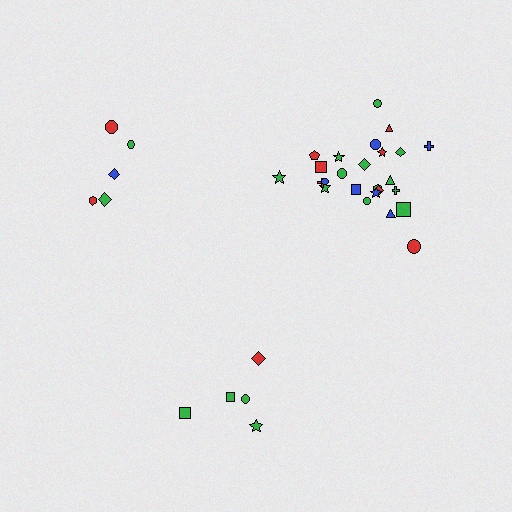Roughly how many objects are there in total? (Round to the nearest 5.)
Roughly 35 objects in total.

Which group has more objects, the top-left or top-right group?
The top-right group.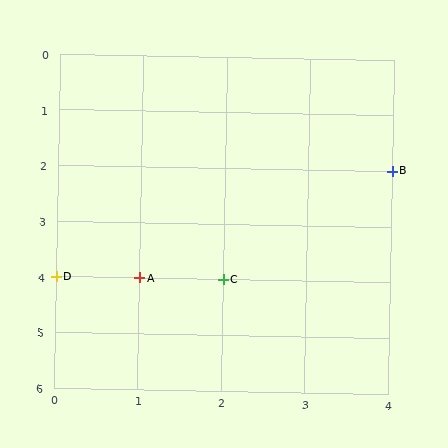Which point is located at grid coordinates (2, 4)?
Point C is at (2, 4).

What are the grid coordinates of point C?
Point C is at grid coordinates (2, 4).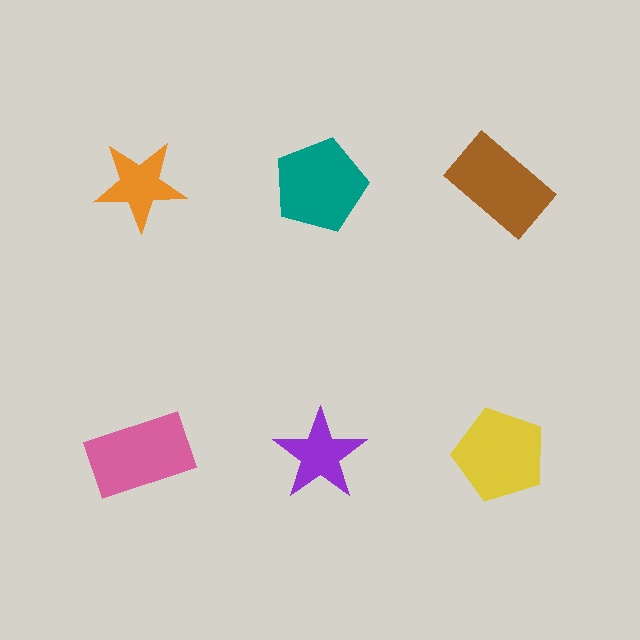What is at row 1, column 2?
A teal pentagon.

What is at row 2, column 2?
A purple star.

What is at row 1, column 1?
An orange star.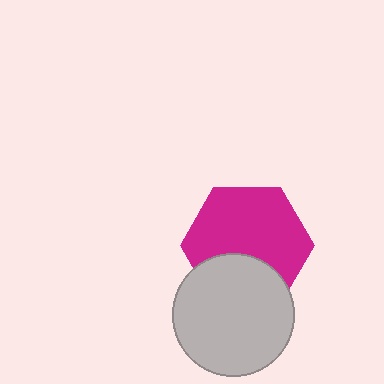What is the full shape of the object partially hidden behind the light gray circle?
The partially hidden object is a magenta hexagon.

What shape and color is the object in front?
The object in front is a light gray circle.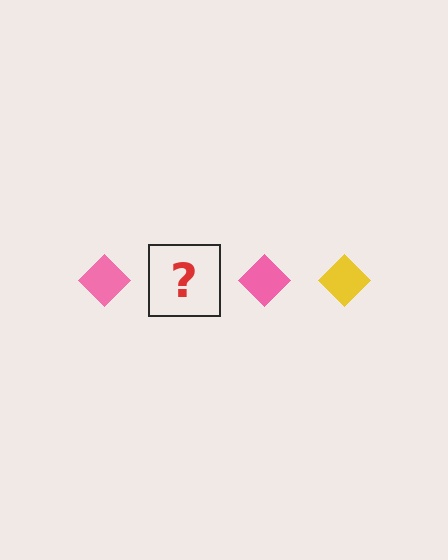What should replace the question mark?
The question mark should be replaced with a yellow diamond.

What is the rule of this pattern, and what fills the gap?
The rule is that the pattern cycles through pink, yellow diamonds. The gap should be filled with a yellow diamond.